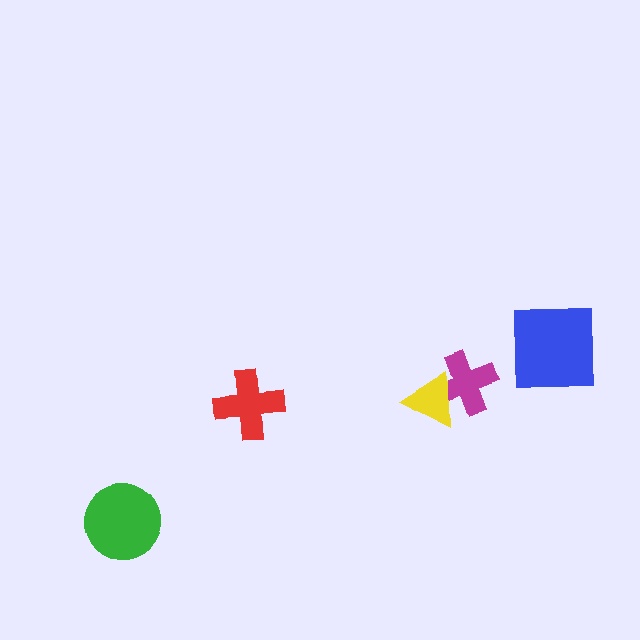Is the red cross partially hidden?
No, no other shape covers it.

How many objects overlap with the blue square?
0 objects overlap with the blue square.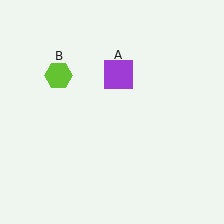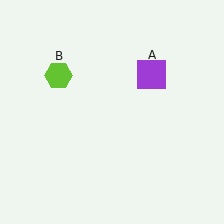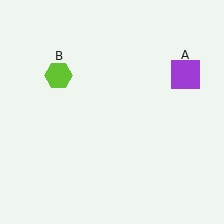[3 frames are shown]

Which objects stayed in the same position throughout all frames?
Lime hexagon (object B) remained stationary.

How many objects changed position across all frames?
1 object changed position: purple square (object A).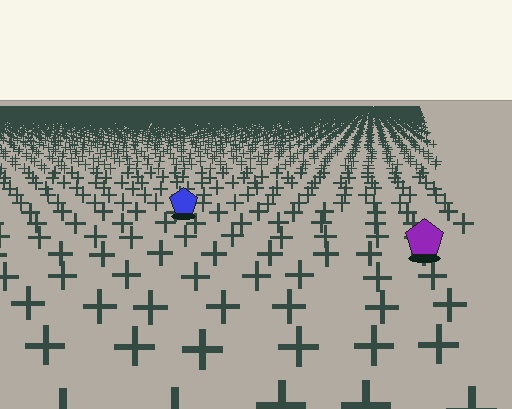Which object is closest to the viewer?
The purple pentagon is closest. The texture marks near it are larger and more spread out.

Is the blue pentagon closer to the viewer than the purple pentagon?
No. The purple pentagon is closer — you can tell from the texture gradient: the ground texture is coarser near it.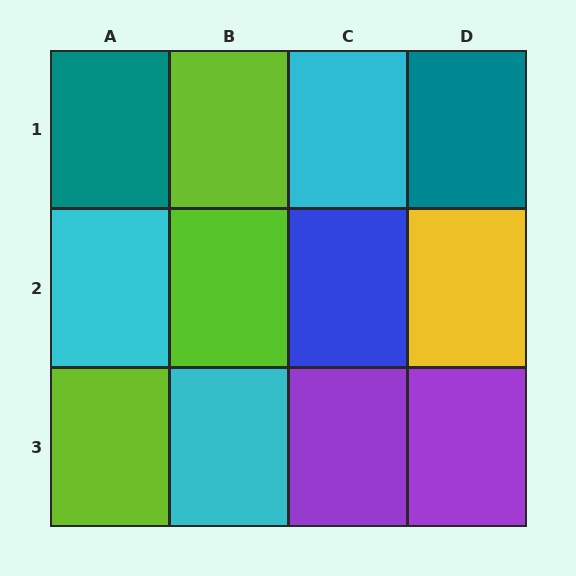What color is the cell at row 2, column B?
Lime.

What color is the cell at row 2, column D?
Yellow.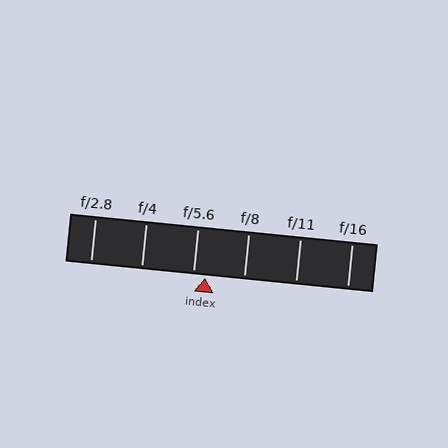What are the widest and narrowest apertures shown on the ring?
The widest aperture shown is f/2.8 and the narrowest is f/16.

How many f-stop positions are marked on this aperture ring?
There are 6 f-stop positions marked.